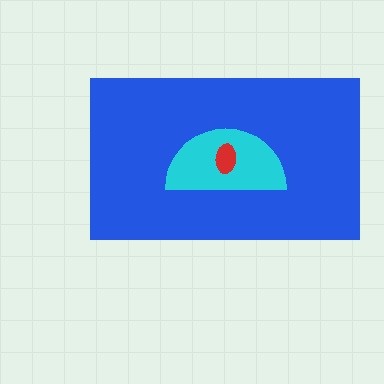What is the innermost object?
The red ellipse.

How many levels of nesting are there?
3.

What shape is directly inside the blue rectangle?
The cyan semicircle.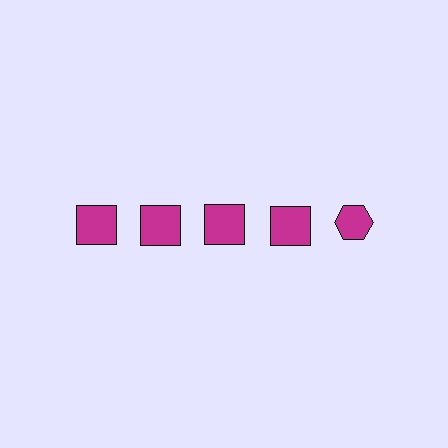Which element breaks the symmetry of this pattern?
The magenta hexagon in the top row, rightmost column breaks the symmetry. All other shapes are magenta squares.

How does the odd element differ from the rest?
It has a different shape: hexagon instead of square.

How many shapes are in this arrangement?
There are 5 shapes arranged in a grid pattern.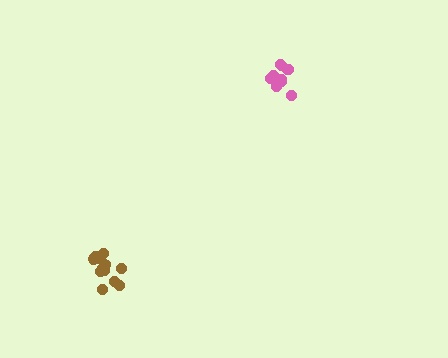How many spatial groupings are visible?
There are 2 spatial groupings.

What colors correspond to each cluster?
The clusters are colored: pink, brown.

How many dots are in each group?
Group 1: 10 dots, Group 2: 12 dots (22 total).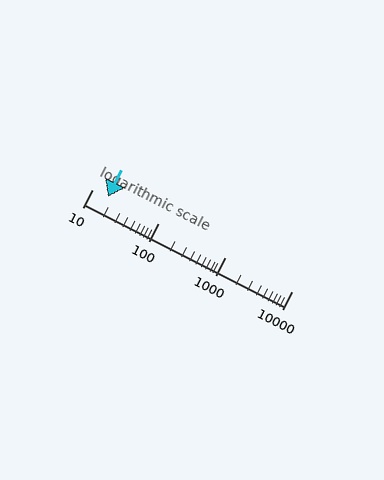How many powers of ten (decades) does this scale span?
The scale spans 3 decades, from 10 to 10000.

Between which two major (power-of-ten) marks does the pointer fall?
The pointer is between 10 and 100.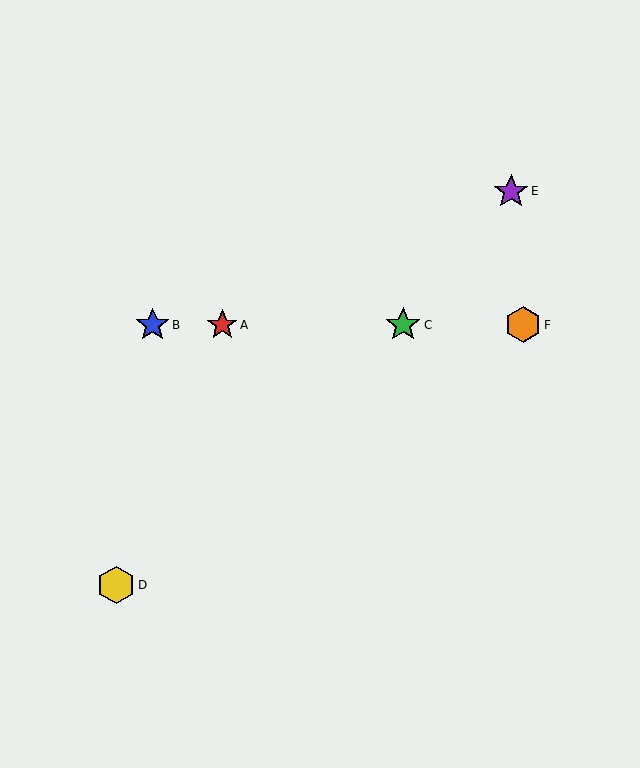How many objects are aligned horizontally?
4 objects (A, B, C, F) are aligned horizontally.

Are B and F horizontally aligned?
Yes, both are at y≈325.